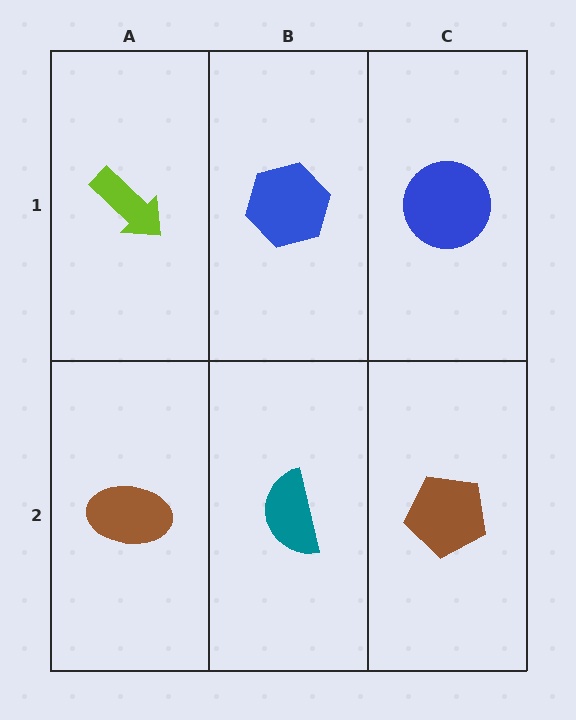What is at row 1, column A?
A lime arrow.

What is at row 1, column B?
A blue hexagon.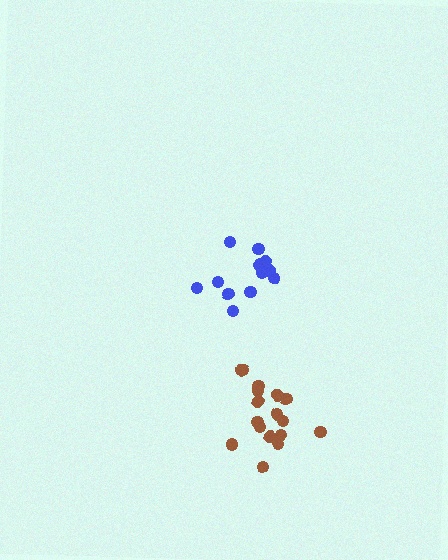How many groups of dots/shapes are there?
There are 2 groups.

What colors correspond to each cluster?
The clusters are colored: blue, brown.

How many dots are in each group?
Group 1: 12 dots, Group 2: 17 dots (29 total).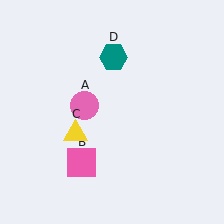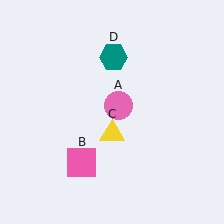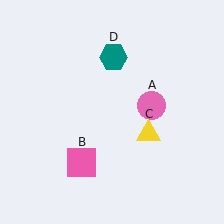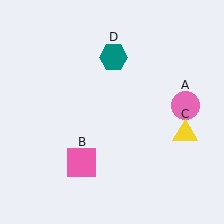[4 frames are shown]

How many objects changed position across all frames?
2 objects changed position: pink circle (object A), yellow triangle (object C).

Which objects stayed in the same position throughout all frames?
Pink square (object B) and teal hexagon (object D) remained stationary.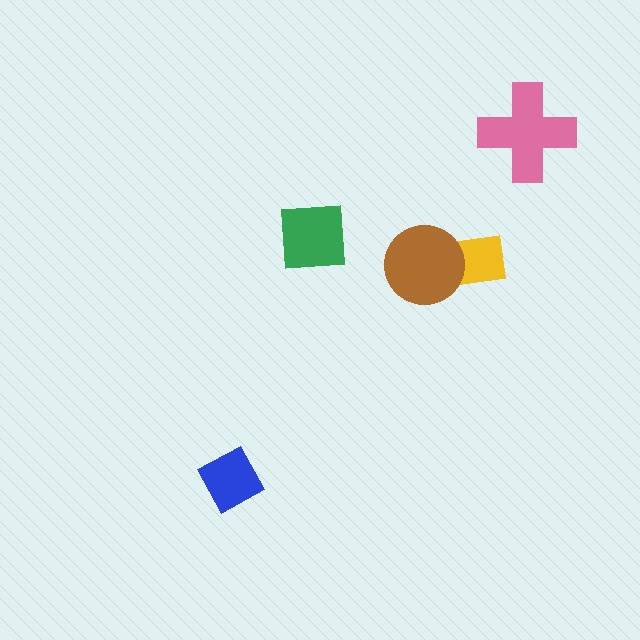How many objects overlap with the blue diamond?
0 objects overlap with the blue diamond.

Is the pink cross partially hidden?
No, no other shape covers it.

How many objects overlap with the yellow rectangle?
1 object overlaps with the yellow rectangle.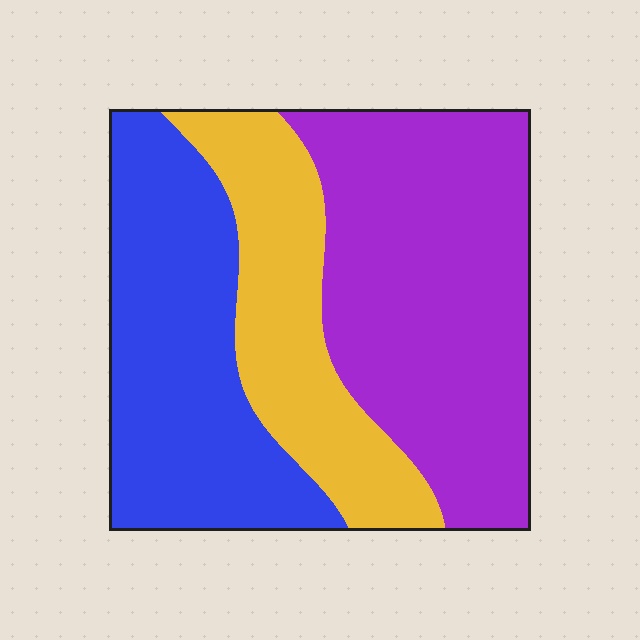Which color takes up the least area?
Yellow, at roughly 25%.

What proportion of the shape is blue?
Blue takes up about one third (1/3) of the shape.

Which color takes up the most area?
Purple, at roughly 45%.